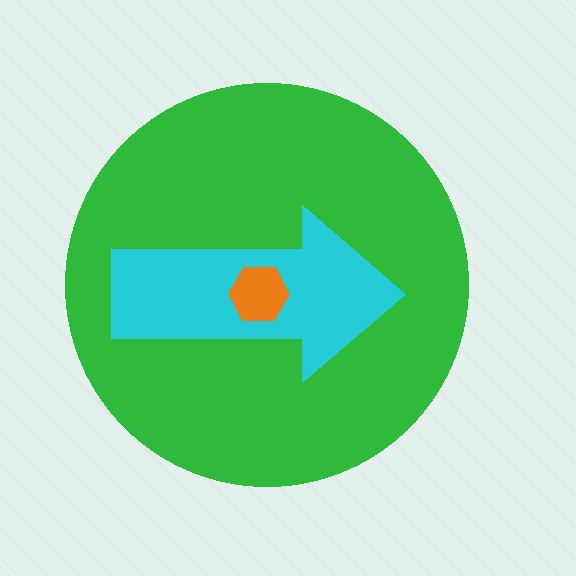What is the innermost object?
The orange hexagon.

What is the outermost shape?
The green circle.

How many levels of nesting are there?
3.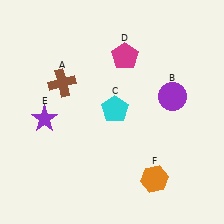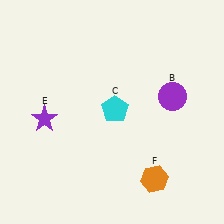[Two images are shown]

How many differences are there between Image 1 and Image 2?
There are 2 differences between the two images.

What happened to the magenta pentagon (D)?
The magenta pentagon (D) was removed in Image 2. It was in the top-right area of Image 1.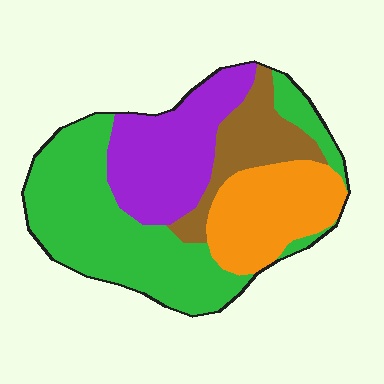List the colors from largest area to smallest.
From largest to smallest: green, purple, orange, brown.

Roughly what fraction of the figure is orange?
Orange takes up less than a quarter of the figure.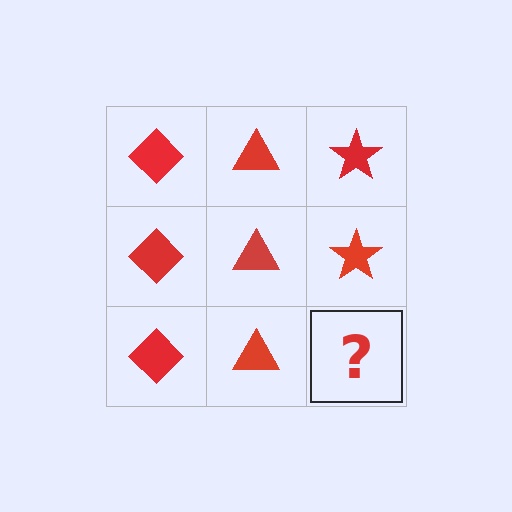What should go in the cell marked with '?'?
The missing cell should contain a red star.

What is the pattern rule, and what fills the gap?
The rule is that each column has a consistent shape. The gap should be filled with a red star.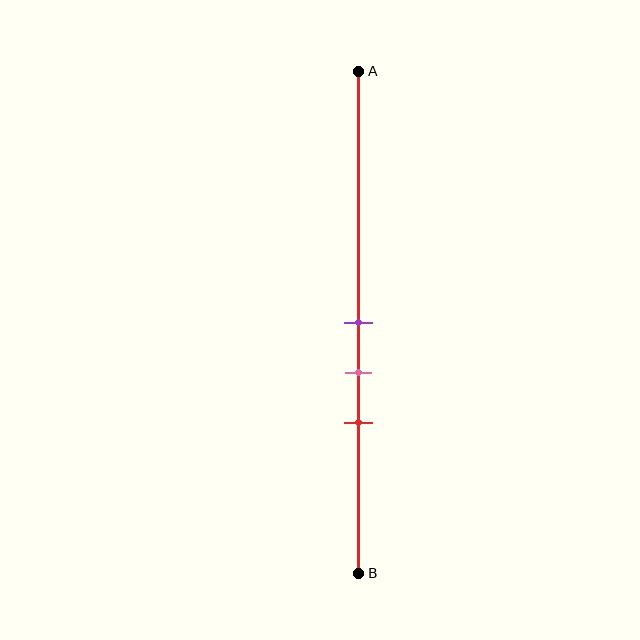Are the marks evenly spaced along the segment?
Yes, the marks are approximately evenly spaced.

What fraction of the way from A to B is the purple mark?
The purple mark is approximately 50% (0.5) of the way from A to B.